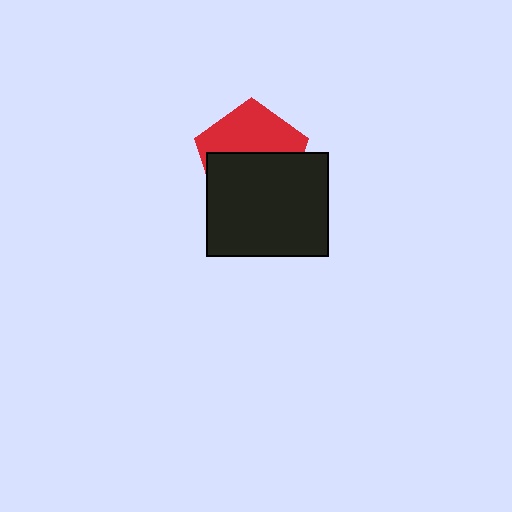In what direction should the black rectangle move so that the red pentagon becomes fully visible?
The black rectangle should move down. That is the shortest direction to clear the overlap and leave the red pentagon fully visible.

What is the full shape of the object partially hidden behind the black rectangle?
The partially hidden object is a red pentagon.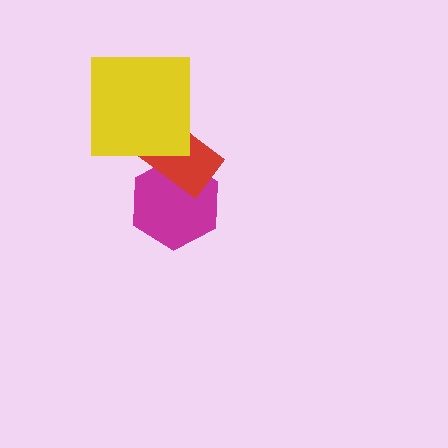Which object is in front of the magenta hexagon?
The red rectangle is in front of the magenta hexagon.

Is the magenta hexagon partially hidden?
Yes, it is partially covered by another shape.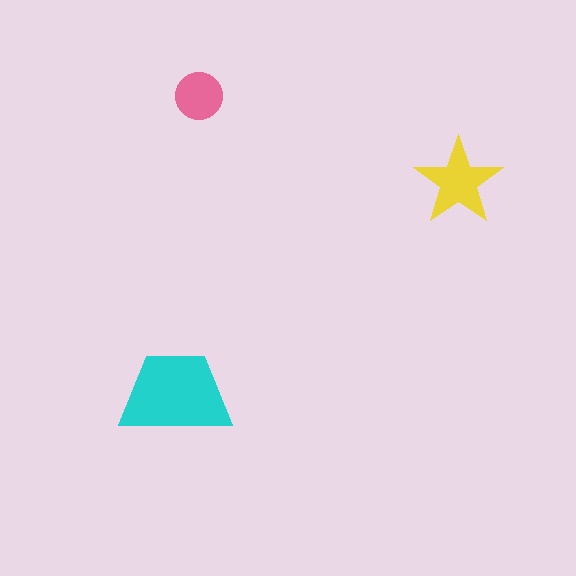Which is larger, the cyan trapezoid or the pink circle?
The cyan trapezoid.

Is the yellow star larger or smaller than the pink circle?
Larger.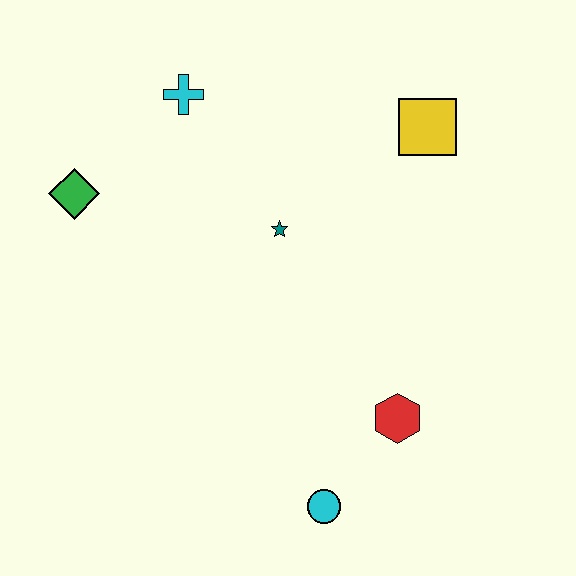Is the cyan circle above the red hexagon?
No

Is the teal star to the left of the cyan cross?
No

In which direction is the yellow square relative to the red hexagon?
The yellow square is above the red hexagon.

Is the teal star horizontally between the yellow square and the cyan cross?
Yes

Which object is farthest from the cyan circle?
The cyan cross is farthest from the cyan circle.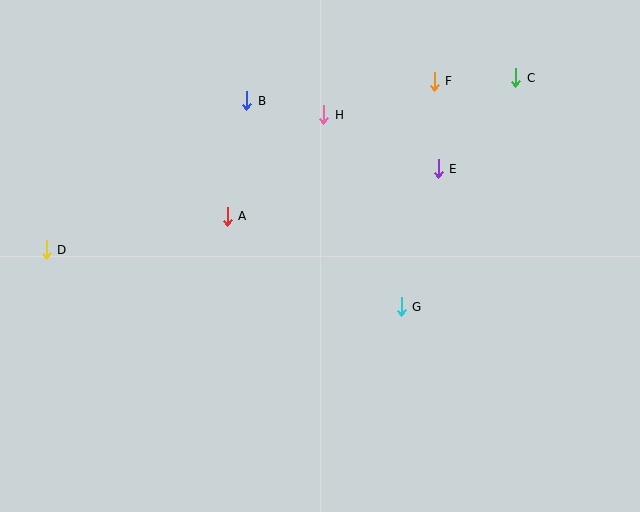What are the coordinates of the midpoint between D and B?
The midpoint between D and B is at (147, 175).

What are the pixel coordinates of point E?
Point E is at (438, 169).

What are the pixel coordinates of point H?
Point H is at (324, 115).